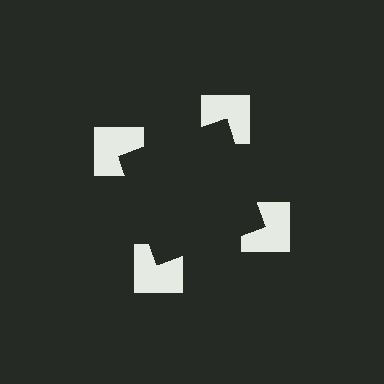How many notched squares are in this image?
There are 4 — one at each vertex of the illusory square.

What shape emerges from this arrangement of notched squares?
An illusory square — its edges are inferred from the aligned wedge cuts in the notched squares, not physically drawn.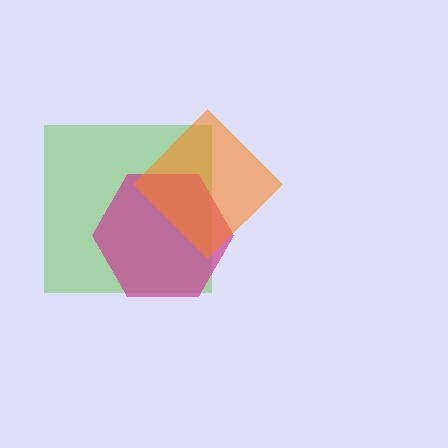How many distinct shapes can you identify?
There are 3 distinct shapes: a lime square, a magenta hexagon, an orange diamond.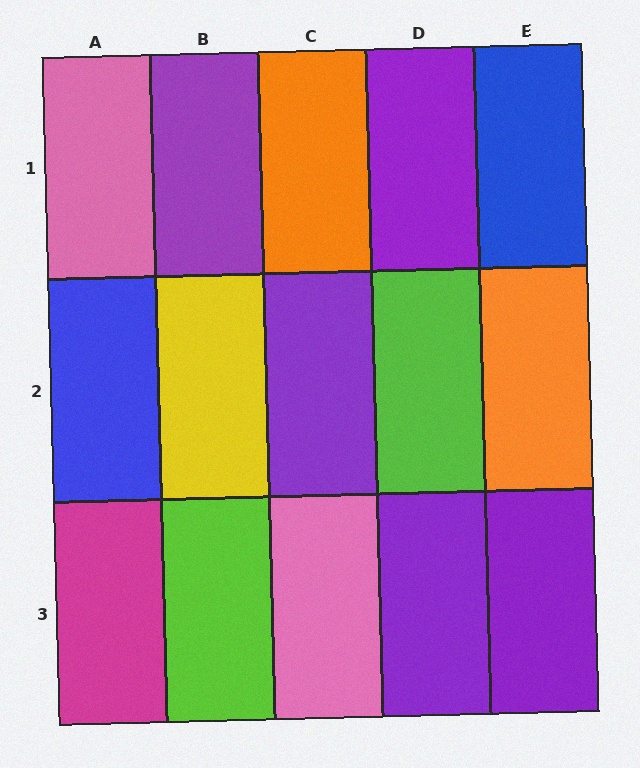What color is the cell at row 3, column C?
Pink.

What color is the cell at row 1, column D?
Purple.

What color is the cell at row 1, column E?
Blue.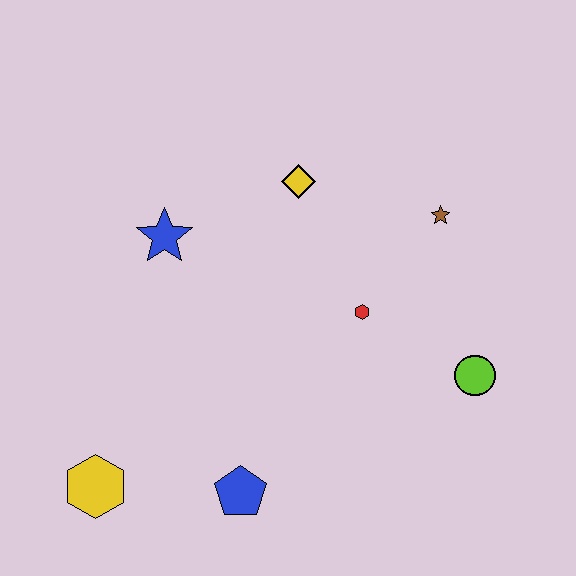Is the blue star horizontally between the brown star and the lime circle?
No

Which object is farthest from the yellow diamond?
The yellow hexagon is farthest from the yellow diamond.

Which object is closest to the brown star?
The red hexagon is closest to the brown star.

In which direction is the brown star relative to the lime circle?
The brown star is above the lime circle.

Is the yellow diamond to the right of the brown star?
No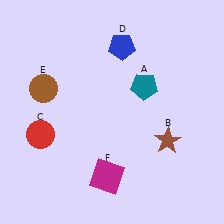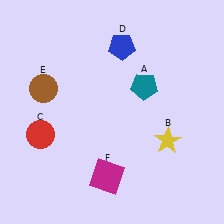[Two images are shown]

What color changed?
The star (B) changed from brown in Image 1 to yellow in Image 2.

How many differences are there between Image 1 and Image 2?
There is 1 difference between the two images.